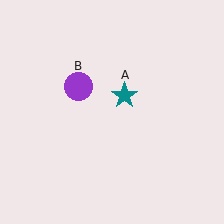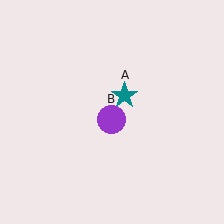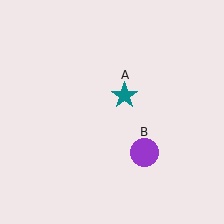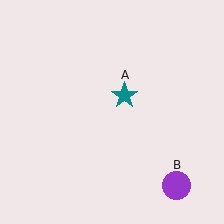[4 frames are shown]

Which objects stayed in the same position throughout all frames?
Teal star (object A) remained stationary.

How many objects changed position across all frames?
1 object changed position: purple circle (object B).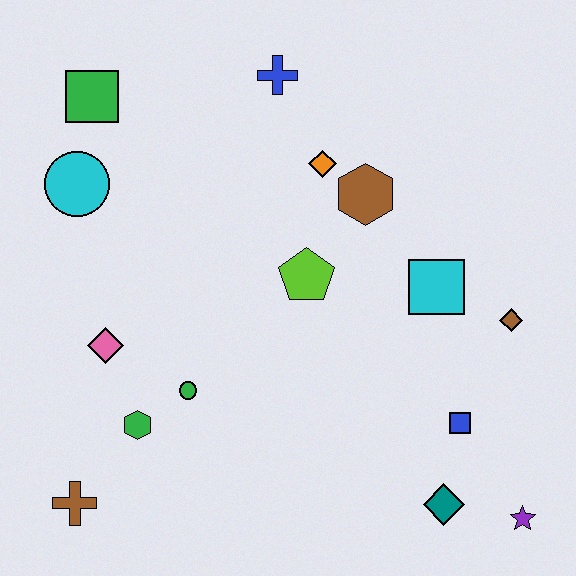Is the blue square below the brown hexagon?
Yes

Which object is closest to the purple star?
The teal diamond is closest to the purple star.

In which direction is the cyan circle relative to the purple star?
The cyan circle is to the left of the purple star.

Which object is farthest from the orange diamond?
The brown cross is farthest from the orange diamond.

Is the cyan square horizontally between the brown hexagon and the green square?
No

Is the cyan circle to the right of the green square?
No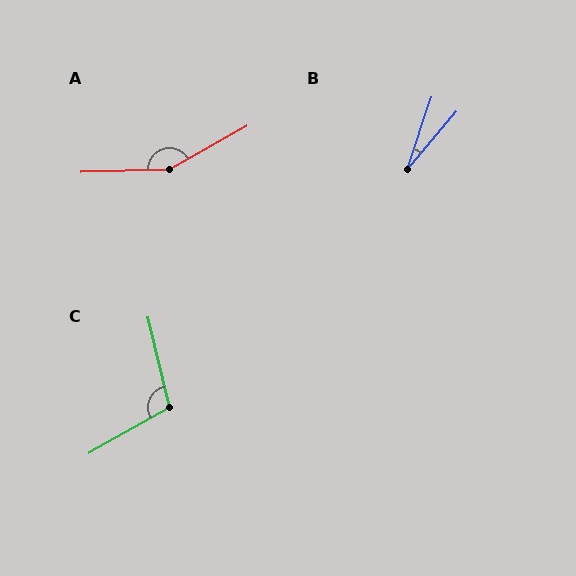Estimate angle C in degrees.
Approximately 106 degrees.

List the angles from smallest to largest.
B (21°), C (106°), A (152°).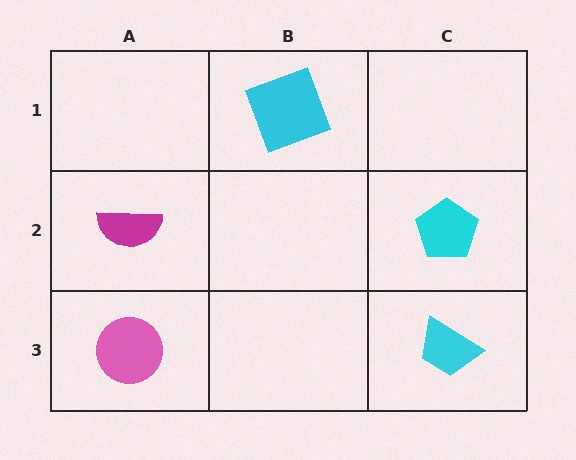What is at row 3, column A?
A pink circle.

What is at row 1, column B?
A cyan square.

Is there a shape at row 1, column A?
No, that cell is empty.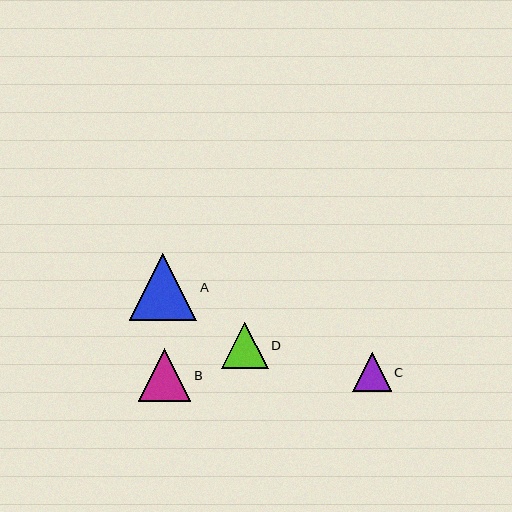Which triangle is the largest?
Triangle A is the largest with a size of approximately 68 pixels.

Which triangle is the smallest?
Triangle C is the smallest with a size of approximately 39 pixels.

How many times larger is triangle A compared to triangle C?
Triangle A is approximately 1.8 times the size of triangle C.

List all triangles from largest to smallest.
From largest to smallest: A, B, D, C.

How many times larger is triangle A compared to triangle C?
Triangle A is approximately 1.8 times the size of triangle C.